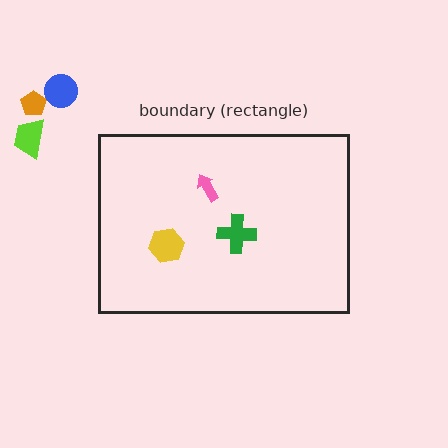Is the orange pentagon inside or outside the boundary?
Outside.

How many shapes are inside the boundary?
3 inside, 3 outside.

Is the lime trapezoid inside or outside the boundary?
Outside.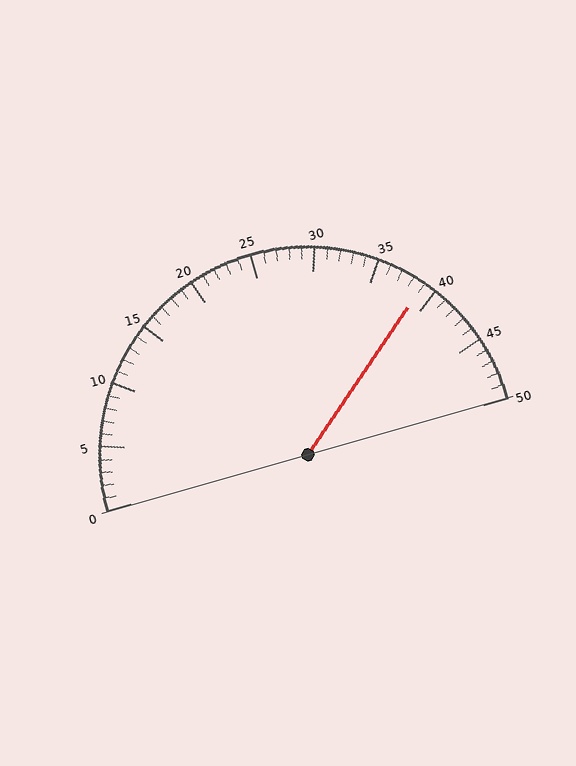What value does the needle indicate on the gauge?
The needle indicates approximately 39.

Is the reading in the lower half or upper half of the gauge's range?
The reading is in the upper half of the range (0 to 50).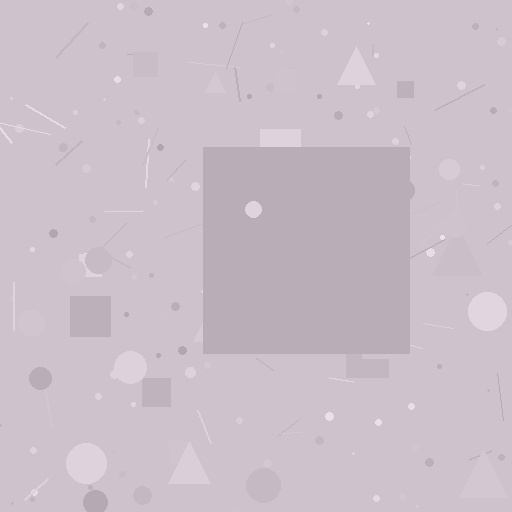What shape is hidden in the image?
A square is hidden in the image.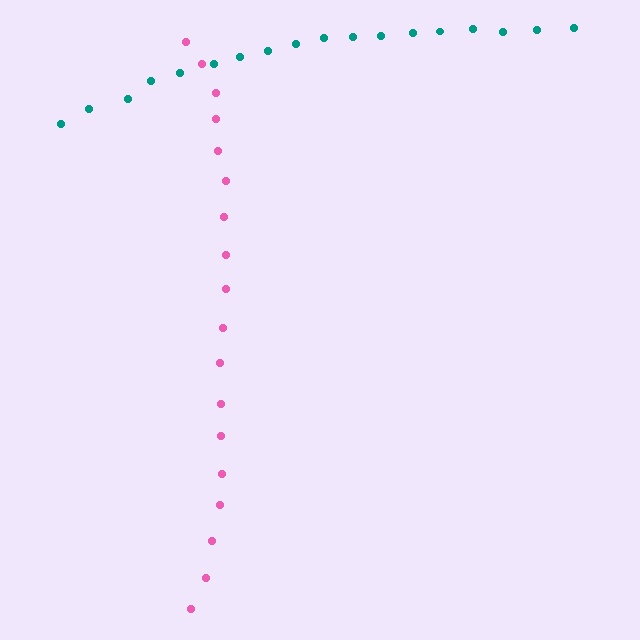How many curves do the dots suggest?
There are 2 distinct paths.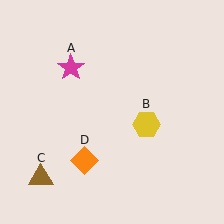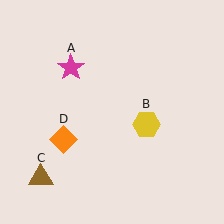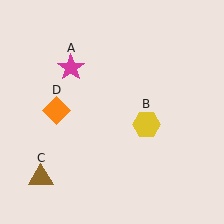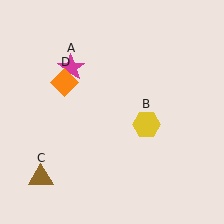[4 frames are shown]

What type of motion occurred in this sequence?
The orange diamond (object D) rotated clockwise around the center of the scene.